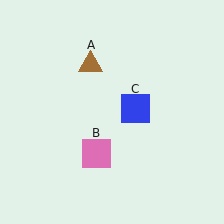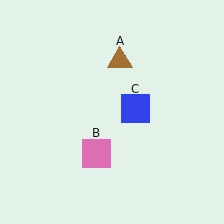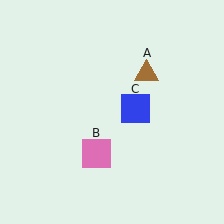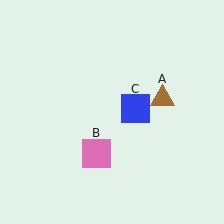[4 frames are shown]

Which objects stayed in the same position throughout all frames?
Pink square (object B) and blue square (object C) remained stationary.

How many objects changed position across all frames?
1 object changed position: brown triangle (object A).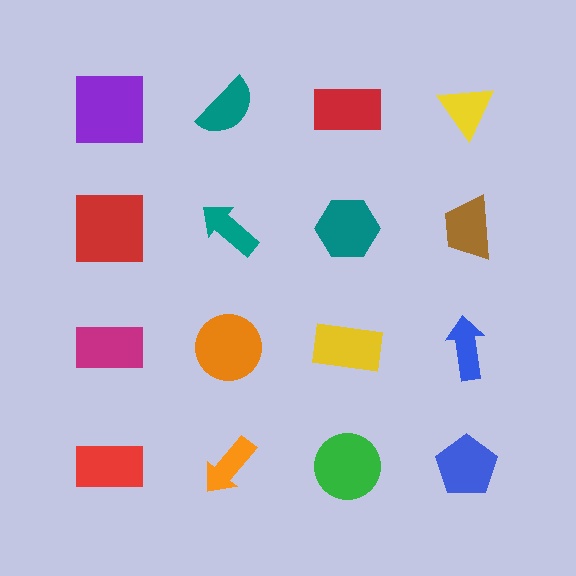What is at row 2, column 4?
A brown trapezoid.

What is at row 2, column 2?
A teal arrow.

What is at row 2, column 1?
A red square.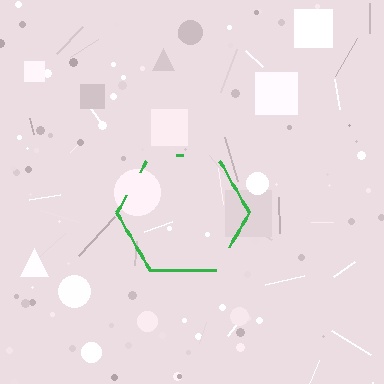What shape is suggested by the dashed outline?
The dashed outline suggests a hexagon.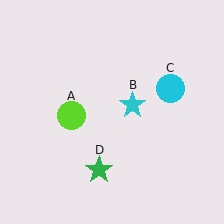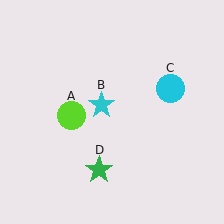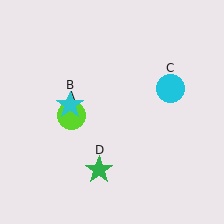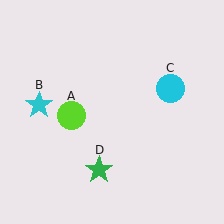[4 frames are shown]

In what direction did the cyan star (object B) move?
The cyan star (object B) moved left.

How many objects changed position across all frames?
1 object changed position: cyan star (object B).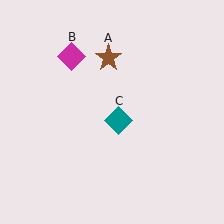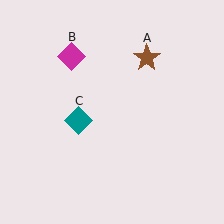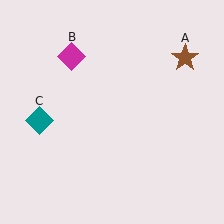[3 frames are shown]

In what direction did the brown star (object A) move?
The brown star (object A) moved right.